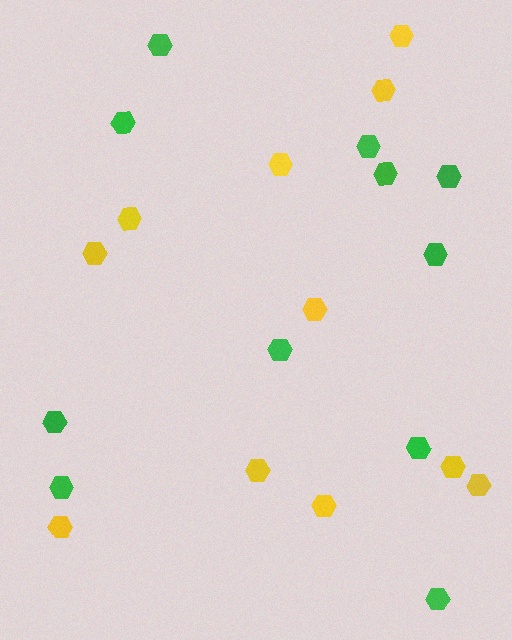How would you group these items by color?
There are 2 groups: one group of yellow hexagons (11) and one group of green hexagons (11).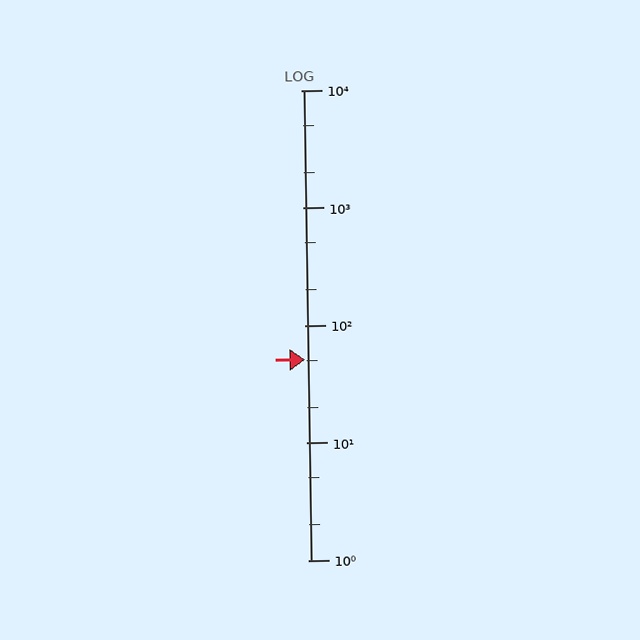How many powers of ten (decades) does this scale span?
The scale spans 4 decades, from 1 to 10000.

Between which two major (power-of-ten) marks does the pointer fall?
The pointer is between 10 and 100.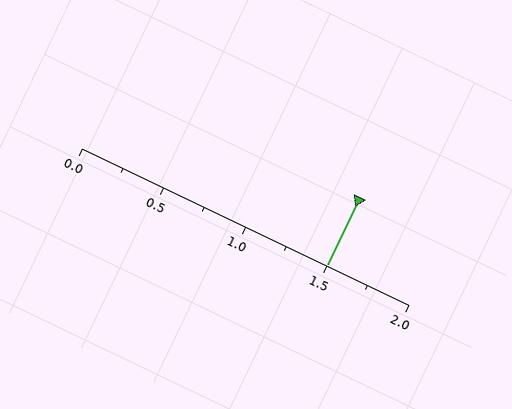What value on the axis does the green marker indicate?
The marker indicates approximately 1.5.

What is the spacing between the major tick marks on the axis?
The major ticks are spaced 0.5 apart.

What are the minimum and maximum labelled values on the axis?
The axis runs from 0.0 to 2.0.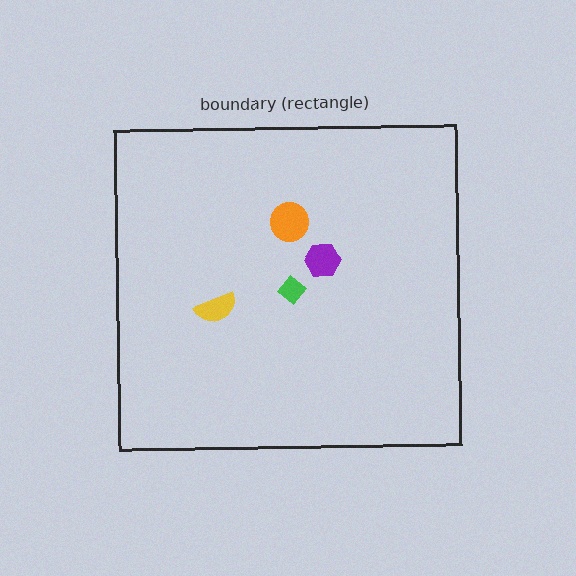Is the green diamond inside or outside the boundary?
Inside.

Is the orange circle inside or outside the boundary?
Inside.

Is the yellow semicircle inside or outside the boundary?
Inside.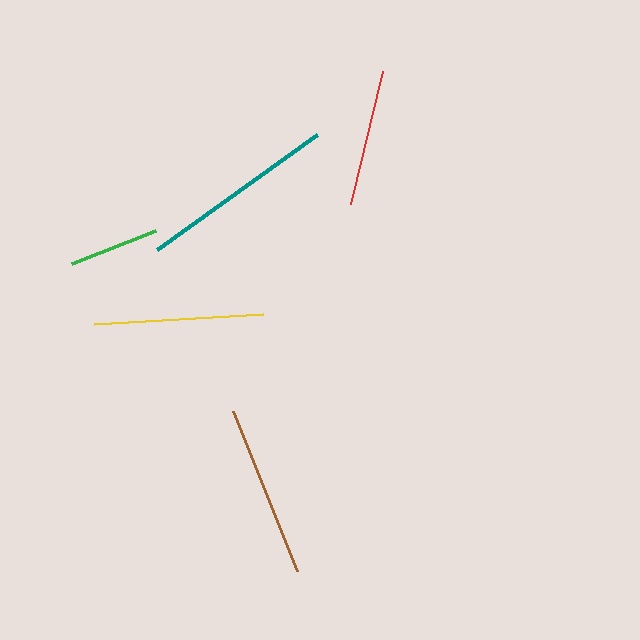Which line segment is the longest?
The teal line is the longest at approximately 197 pixels.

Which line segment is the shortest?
The green line is the shortest at approximately 90 pixels.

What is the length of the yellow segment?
The yellow segment is approximately 169 pixels long.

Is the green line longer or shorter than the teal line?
The teal line is longer than the green line.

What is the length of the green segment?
The green segment is approximately 90 pixels long.